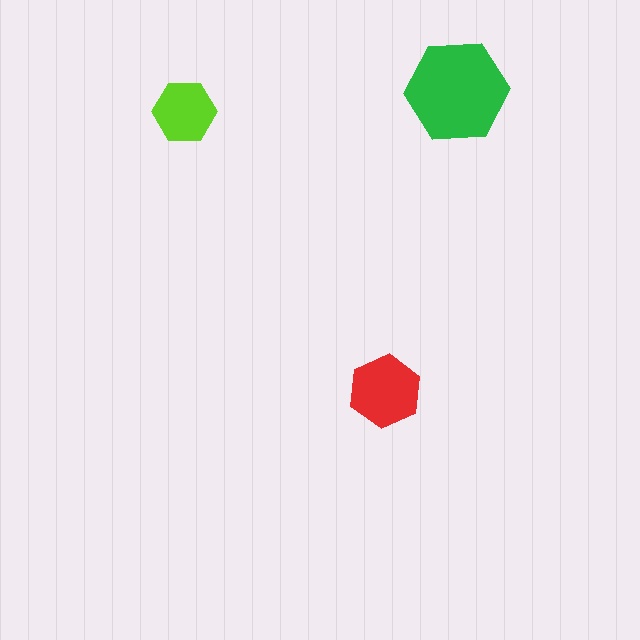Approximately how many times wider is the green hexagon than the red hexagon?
About 1.5 times wider.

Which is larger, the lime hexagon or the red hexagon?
The red one.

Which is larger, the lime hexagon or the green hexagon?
The green one.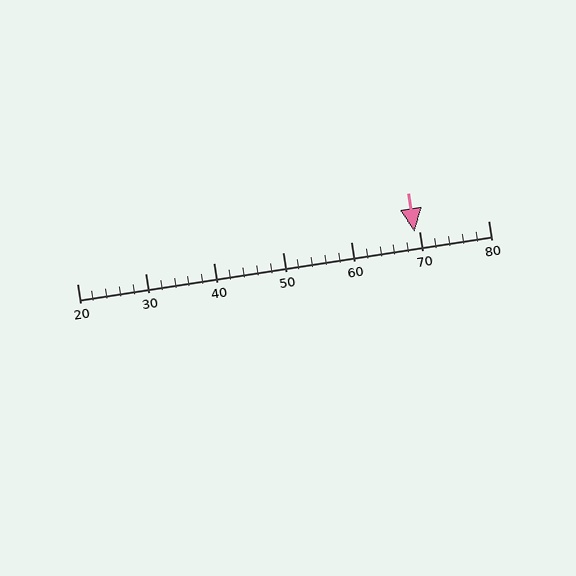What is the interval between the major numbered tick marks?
The major tick marks are spaced 10 units apart.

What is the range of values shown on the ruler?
The ruler shows values from 20 to 80.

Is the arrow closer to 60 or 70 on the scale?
The arrow is closer to 70.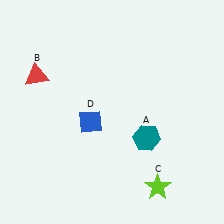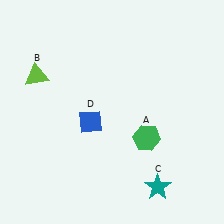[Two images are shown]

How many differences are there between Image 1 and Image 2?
There are 3 differences between the two images.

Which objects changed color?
A changed from teal to green. B changed from red to lime. C changed from lime to teal.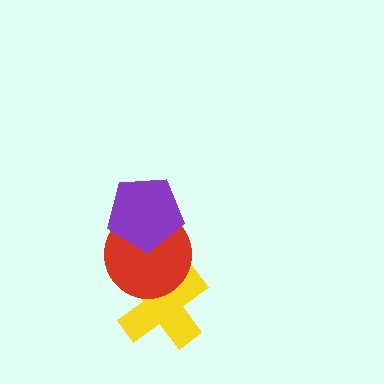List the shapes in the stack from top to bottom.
From top to bottom: the purple pentagon, the red circle, the yellow cross.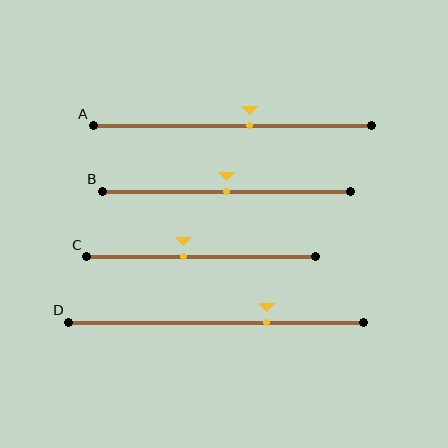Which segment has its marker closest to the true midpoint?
Segment B has its marker closest to the true midpoint.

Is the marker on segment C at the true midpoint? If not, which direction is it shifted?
No, the marker on segment C is shifted to the left by about 8% of the segment length.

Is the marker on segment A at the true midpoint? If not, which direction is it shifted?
No, the marker on segment A is shifted to the right by about 6% of the segment length.